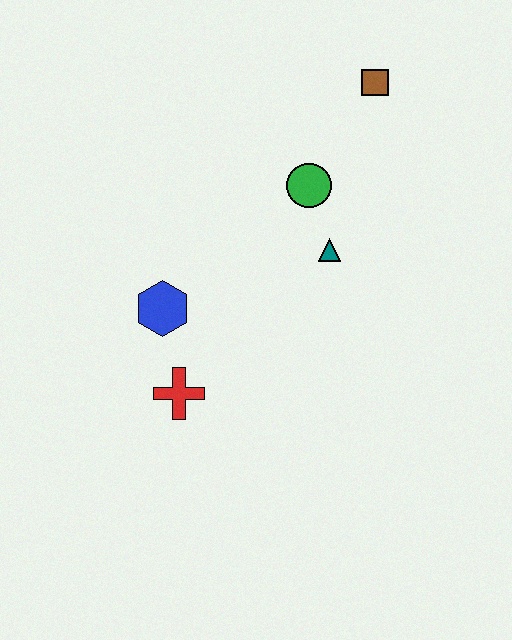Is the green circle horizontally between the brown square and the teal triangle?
No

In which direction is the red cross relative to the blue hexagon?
The red cross is below the blue hexagon.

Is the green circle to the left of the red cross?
No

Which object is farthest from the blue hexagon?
The brown square is farthest from the blue hexagon.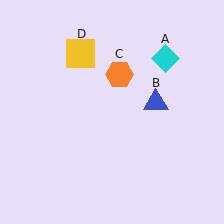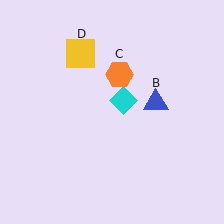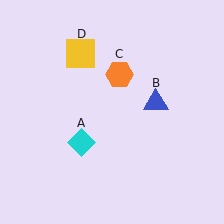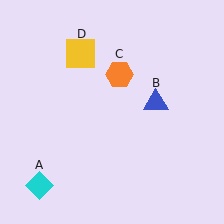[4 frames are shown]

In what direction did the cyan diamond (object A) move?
The cyan diamond (object A) moved down and to the left.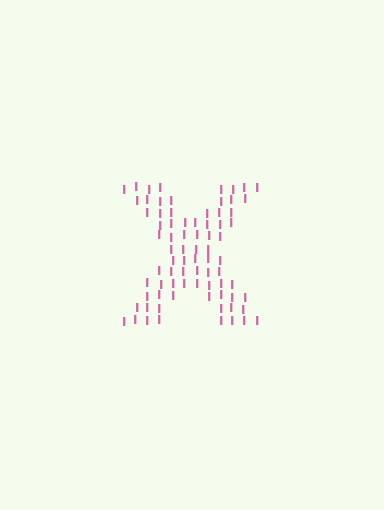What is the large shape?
The large shape is the letter X.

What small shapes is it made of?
It is made of small letter I's.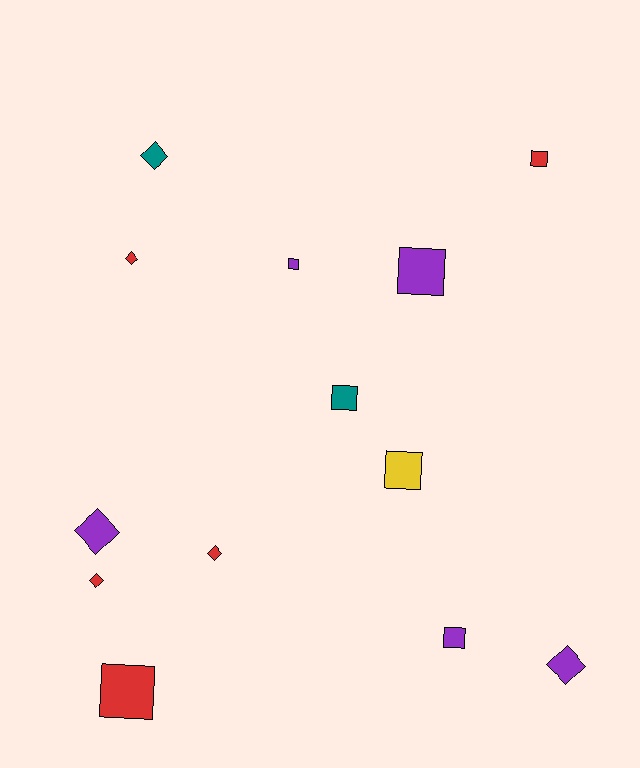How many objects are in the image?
There are 13 objects.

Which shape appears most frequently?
Square, with 7 objects.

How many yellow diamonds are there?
There are no yellow diamonds.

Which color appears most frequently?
Red, with 5 objects.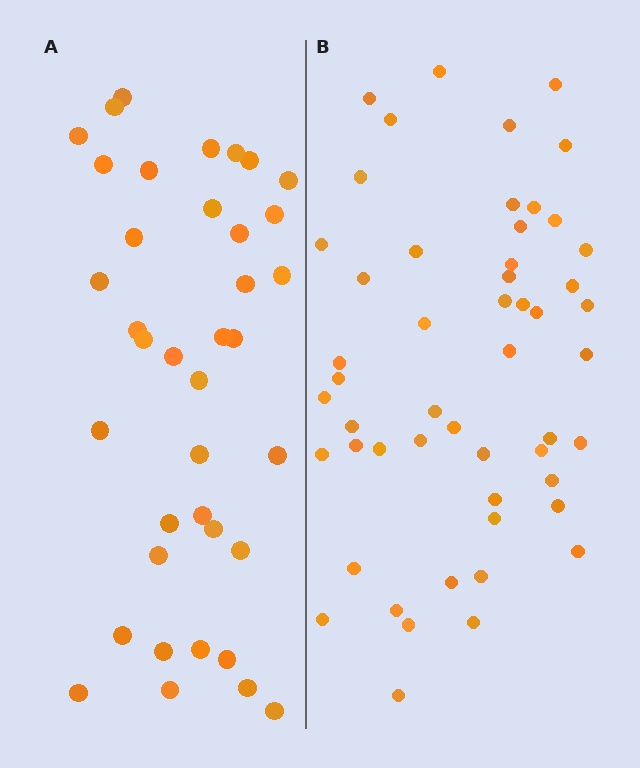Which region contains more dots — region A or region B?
Region B (the right region) has more dots.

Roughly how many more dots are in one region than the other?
Region B has approximately 15 more dots than region A.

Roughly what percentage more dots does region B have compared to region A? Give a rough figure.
About 35% more.